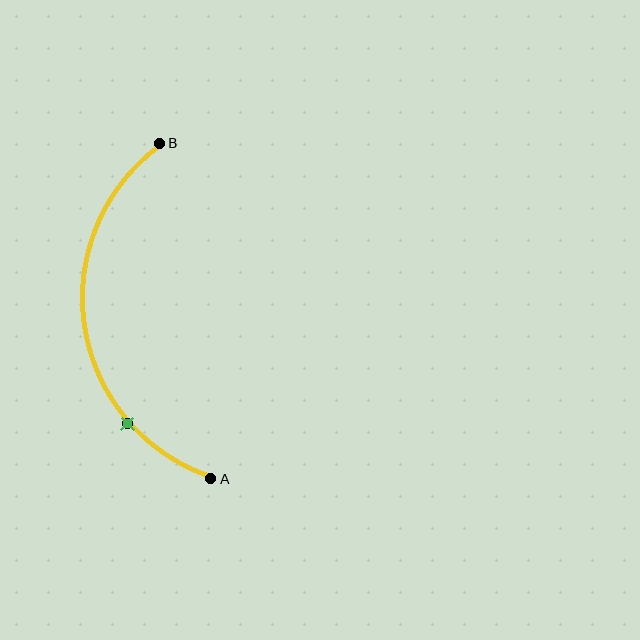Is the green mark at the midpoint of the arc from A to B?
No. The green mark lies on the arc but is closer to endpoint A. The arc midpoint would be at the point on the curve equidistant along the arc from both A and B.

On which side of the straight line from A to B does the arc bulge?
The arc bulges to the left of the straight line connecting A and B.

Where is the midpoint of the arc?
The arc midpoint is the point on the curve farthest from the straight line joining A and B. It sits to the left of that line.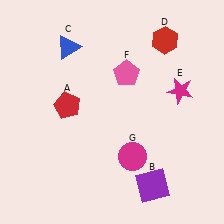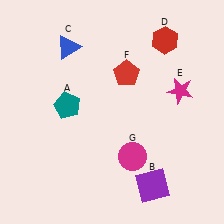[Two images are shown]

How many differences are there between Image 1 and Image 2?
There are 2 differences between the two images.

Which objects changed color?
A changed from red to teal. F changed from pink to red.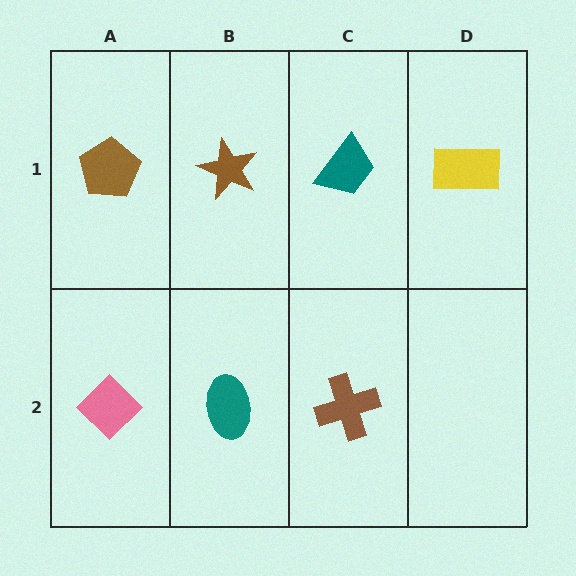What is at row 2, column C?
A brown cross.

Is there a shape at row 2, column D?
No, that cell is empty.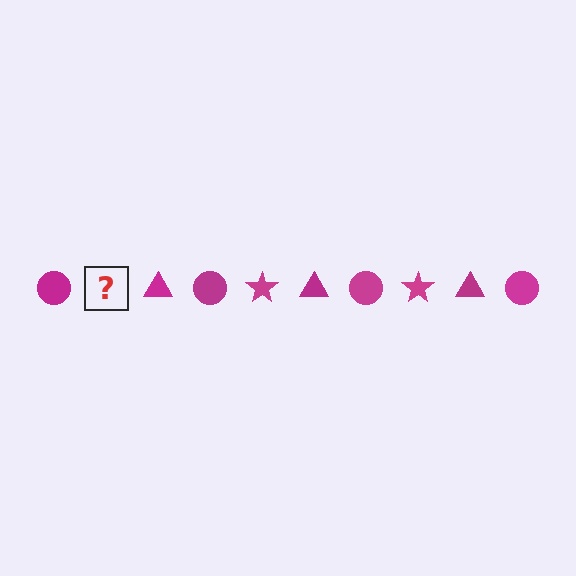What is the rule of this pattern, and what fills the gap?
The rule is that the pattern cycles through circle, star, triangle shapes in magenta. The gap should be filled with a magenta star.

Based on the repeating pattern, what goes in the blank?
The blank should be a magenta star.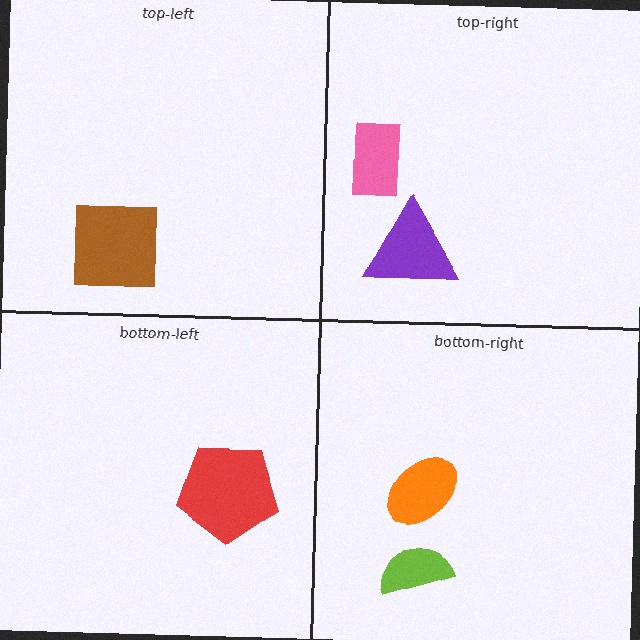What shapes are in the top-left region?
The brown square.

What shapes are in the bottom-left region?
The red pentagon.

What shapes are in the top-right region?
The pink rectangle, the purple triangle.